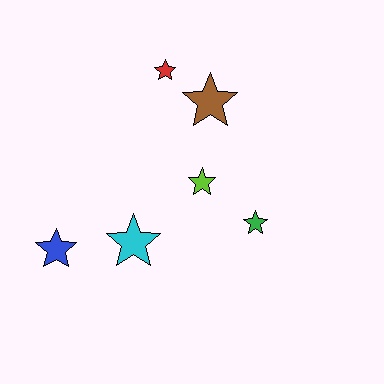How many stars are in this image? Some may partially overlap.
There are 6 stars.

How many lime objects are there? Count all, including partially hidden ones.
There is 1 lime object.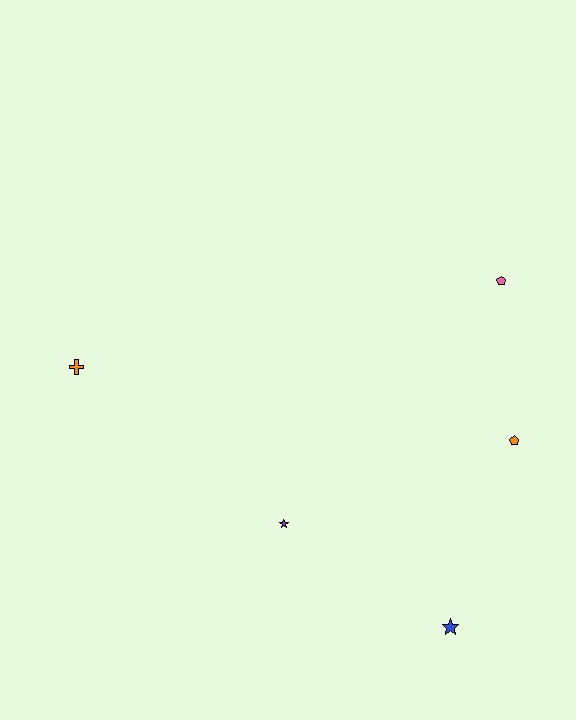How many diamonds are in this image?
There are no diamonds.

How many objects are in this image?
There are 5 objects.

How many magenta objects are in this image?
There are no magenta objects.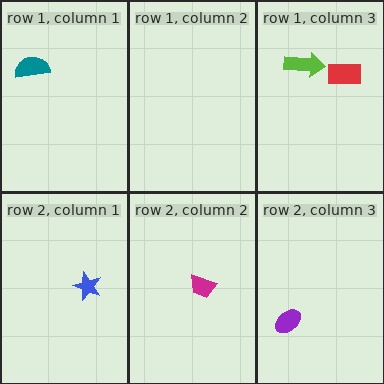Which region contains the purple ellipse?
The row 2, column 3 region.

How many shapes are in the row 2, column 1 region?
1.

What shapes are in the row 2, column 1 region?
The blue star.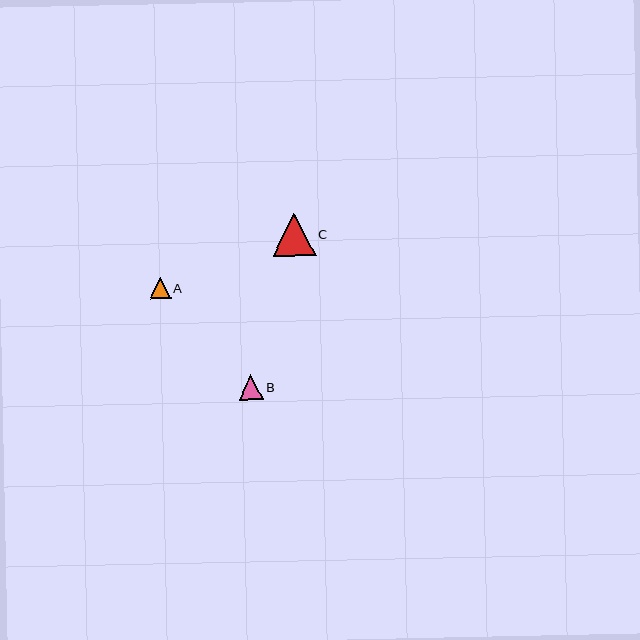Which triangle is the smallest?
Triangle A is the smallest with a size of approximately 21 pixels.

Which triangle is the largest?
Triangle C is the largest with a size of approximately 43 pixels.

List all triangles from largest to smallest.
From largest to smallest: C, B, A.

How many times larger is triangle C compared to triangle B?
Triangle C is approximately 1.7 times the size of triangle B.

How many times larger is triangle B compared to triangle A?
Triangle B is approximately 1.2 times the size of triangle A.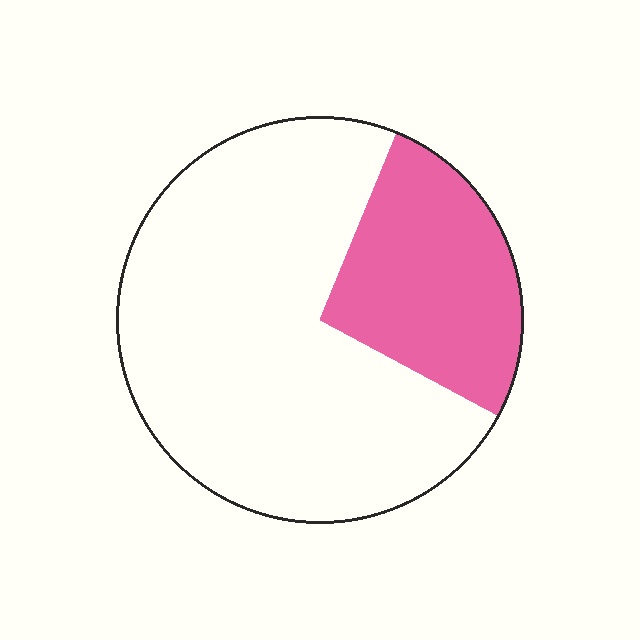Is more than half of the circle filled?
No.